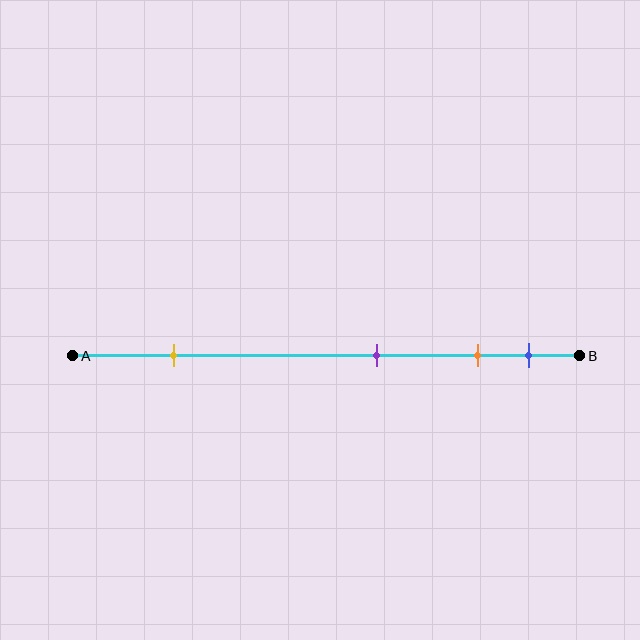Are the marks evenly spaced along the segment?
No, the marks are not evenly spaced.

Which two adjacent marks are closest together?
The orange and blue marks are the closest adjacent pair.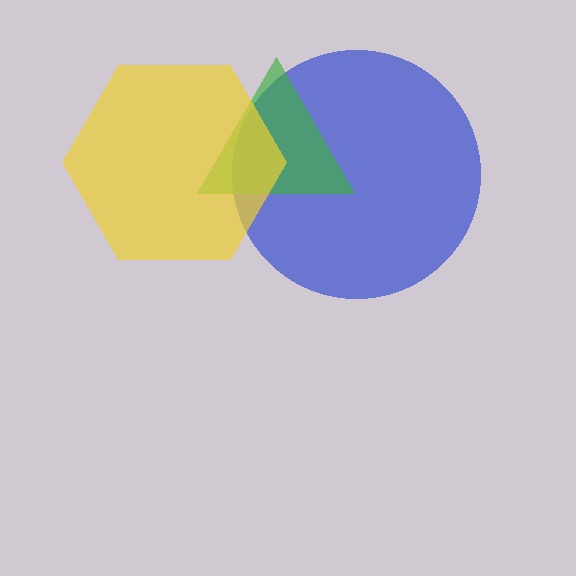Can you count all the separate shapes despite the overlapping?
Yes, there are 3 separate shapes.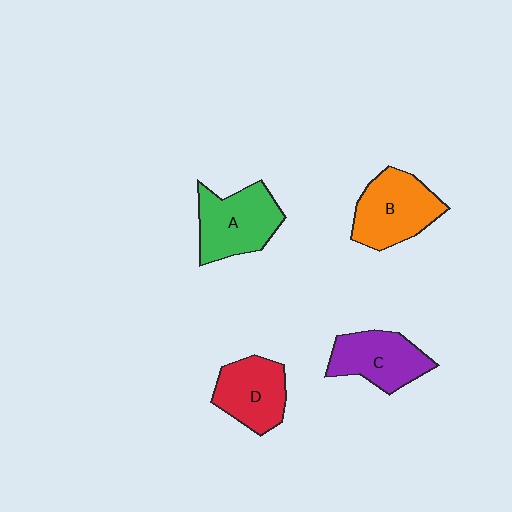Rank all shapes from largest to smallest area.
From largest to smallest: B (orange), A (green), C (purple), D (red).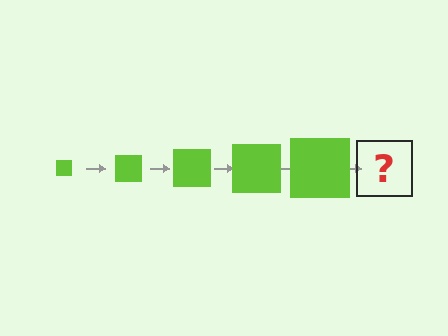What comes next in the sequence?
The next element should be a lime square, larger than the previous one.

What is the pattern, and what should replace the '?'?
The pattern is that the square gets progressively larger each step. The '?' should be a lime square, larger than the previous one.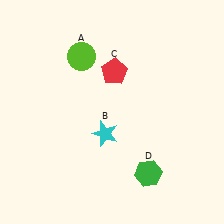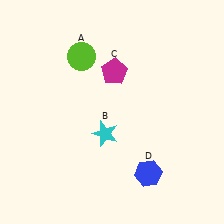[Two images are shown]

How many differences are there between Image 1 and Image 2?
There are 2 differences between the two images.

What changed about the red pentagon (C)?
In Image 1, C is red. In Image 2, it changed to magenta.